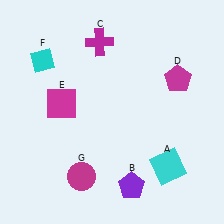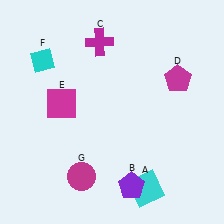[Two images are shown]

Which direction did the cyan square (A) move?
The cyan square (A) moved left.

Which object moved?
The cyan square (A) moved left.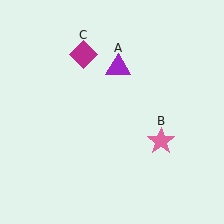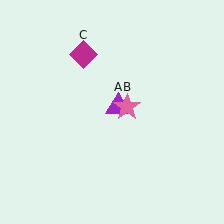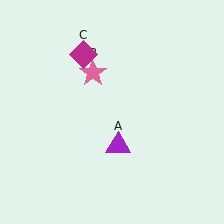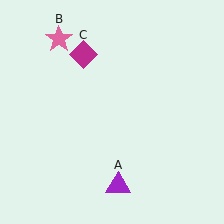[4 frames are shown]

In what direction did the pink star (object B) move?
The pink star (object B) moved up and to the left.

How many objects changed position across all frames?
2 objects changed position: purple triangle (object A), pink star (object B).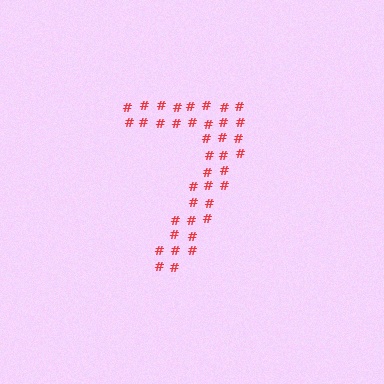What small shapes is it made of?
It is made of small hash symbols.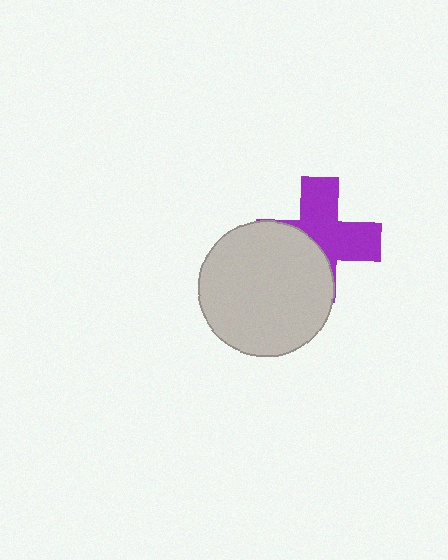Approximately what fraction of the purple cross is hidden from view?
Roughly 44% of the purple cross is hidden behind the light gray circle.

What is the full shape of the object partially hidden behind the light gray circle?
The partially hidden object is a purple cross.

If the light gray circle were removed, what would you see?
You would see the complete purple cross.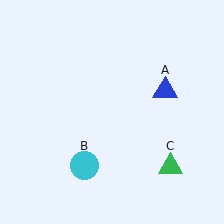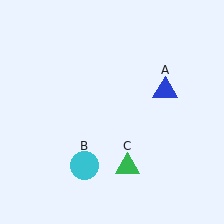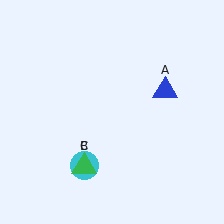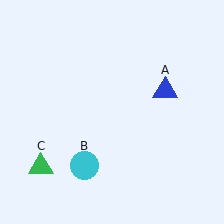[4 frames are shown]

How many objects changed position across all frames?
1 object changed position: green triangle (object C).